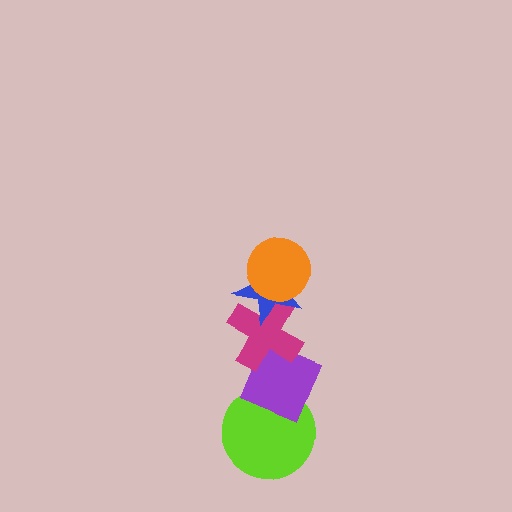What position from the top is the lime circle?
The lime circle is 5th from the top.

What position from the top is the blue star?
The blue star is 2nd from the top.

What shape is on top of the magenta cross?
The blue star is on top of the magenta cross.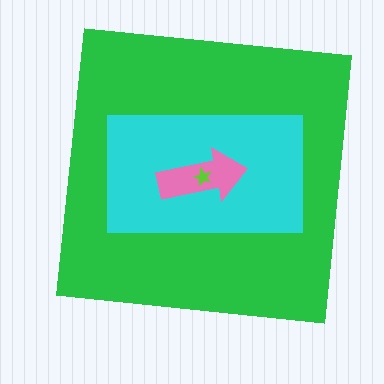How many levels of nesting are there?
4.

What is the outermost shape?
The green square.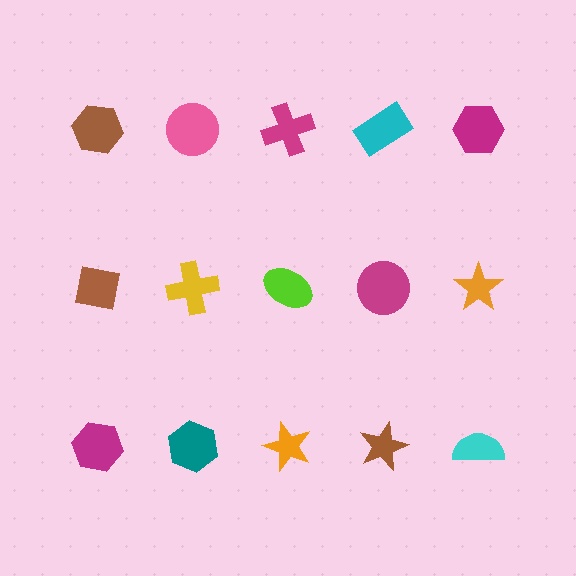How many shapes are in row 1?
5 shapes.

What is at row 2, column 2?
A yellow cross.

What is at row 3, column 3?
An orange star.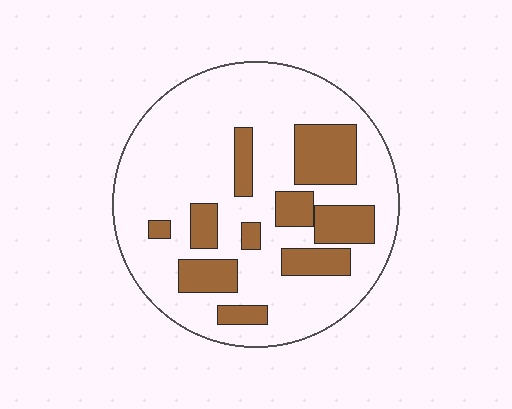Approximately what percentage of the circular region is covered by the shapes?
Approximately 25%.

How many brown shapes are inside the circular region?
10.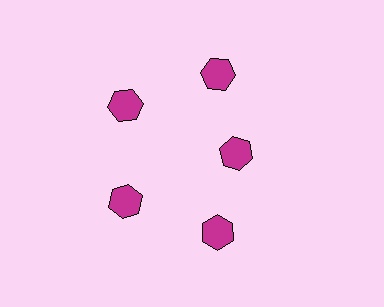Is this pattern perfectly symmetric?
No. The 5 magenta hexagons are arranged in a ring, but one element near the 3 o'clock position is pulled inward toward the center, breaking the 5-fold rotational symmetry.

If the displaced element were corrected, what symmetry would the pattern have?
It would have 5-fold rotational symmetry — the pattern would map onto itself every 72 degrees.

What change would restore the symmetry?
The symmetry would be restored by moving it outward, back onto the ring so that all 5 hexagons sit at equal angles and equal distance from the center.